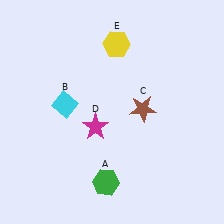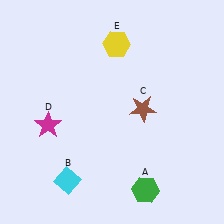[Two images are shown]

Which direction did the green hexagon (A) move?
The green hexagon (A) moved right.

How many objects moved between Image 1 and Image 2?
3 objects moved between the two images.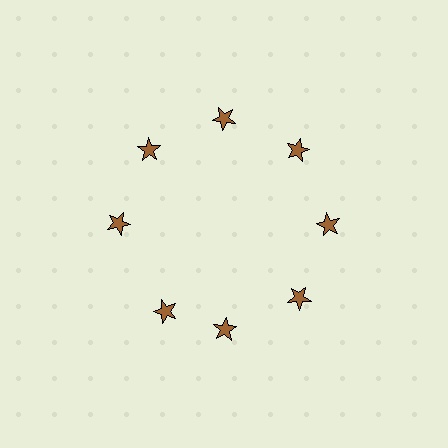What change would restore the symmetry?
The symmetry would be restored by rotating it back into even spacing with its neighbors so that all 8 stars sit at equal angles and equal distance from the center.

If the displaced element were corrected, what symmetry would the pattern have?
It would have 8-fold rotational symmetry — the pattern would map onto itself every 45 degrees.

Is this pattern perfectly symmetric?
No. The 8 brown stars are arranged in a ring, but one element near the 8 o'clock position is rotated out of alignment along the ring, breaking the 8-fold rotational symmetry.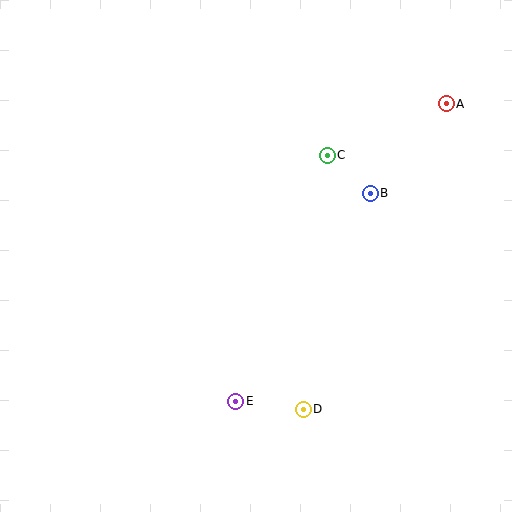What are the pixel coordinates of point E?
Point E is at (236, 401).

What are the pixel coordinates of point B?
Point B is at (370, 193).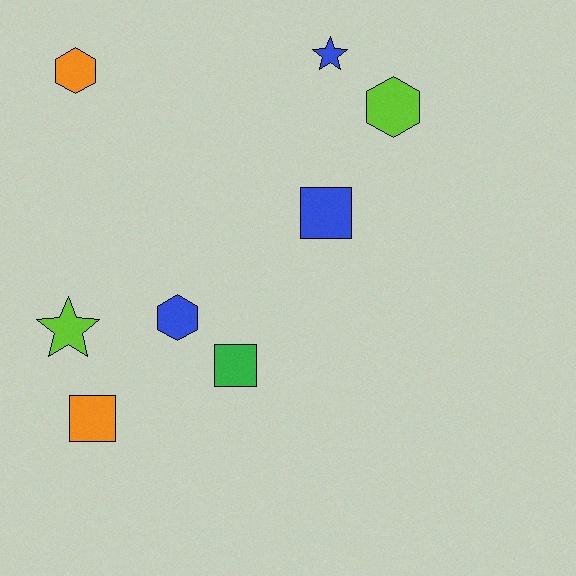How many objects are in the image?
There are 8 objects.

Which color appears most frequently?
Blue, with 3 objects.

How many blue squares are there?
There is 1 blue square.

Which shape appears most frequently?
Square, with 3 objects.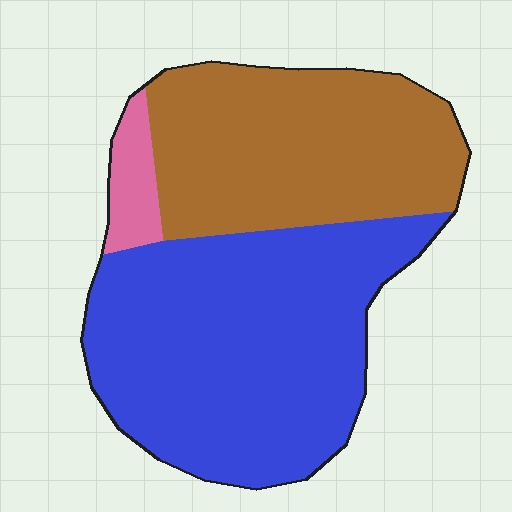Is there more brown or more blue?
Blue.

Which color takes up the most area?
Blue, at roughly 55%.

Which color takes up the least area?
Pink, at roughly 5%.